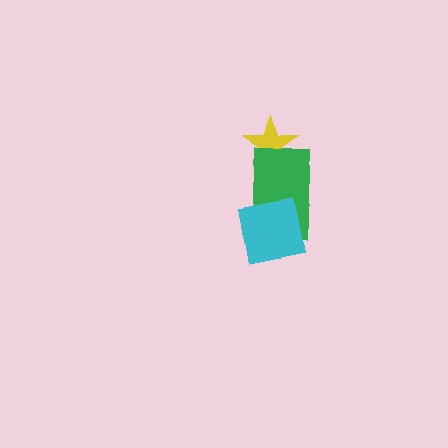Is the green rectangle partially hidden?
Yes, it is partially covered by another shape.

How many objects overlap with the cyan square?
1 object overlaps with the cyan square.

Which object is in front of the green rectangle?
The cyan square is in front of the green rectangle.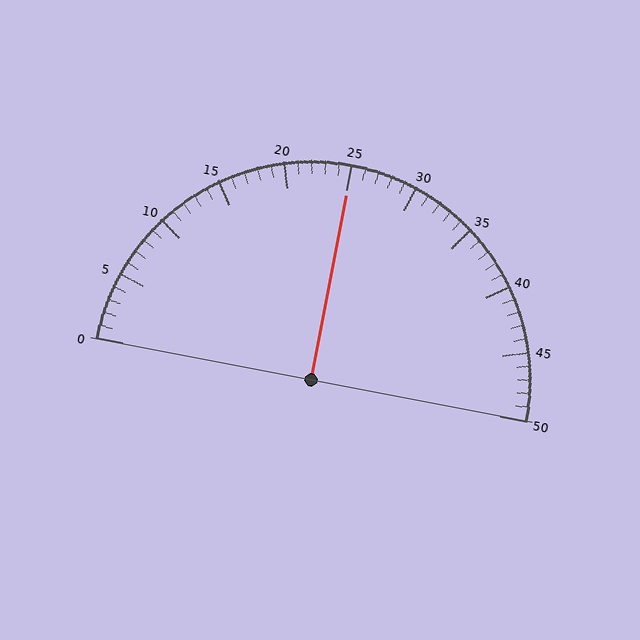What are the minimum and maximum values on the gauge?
The gauge ranges from 0 to 50.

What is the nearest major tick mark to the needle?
The nearest major tick mark is 25.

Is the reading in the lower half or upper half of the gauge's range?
The reading is in the upper half of the range (0 to 50).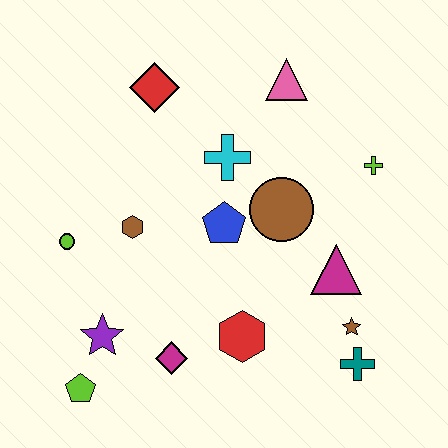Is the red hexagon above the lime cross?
No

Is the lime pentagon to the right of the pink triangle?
No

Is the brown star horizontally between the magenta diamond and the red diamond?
No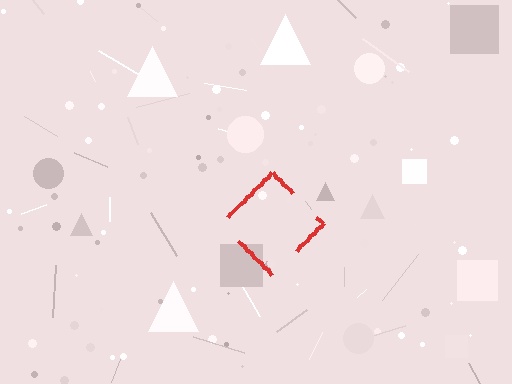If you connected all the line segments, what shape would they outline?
They would outline a diamond.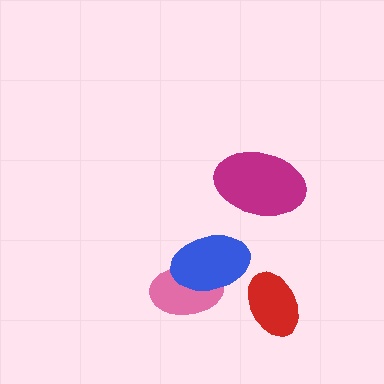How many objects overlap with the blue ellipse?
1 object overlaps with the blue ellipse.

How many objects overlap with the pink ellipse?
1 object overlaps with the pink ellipse.